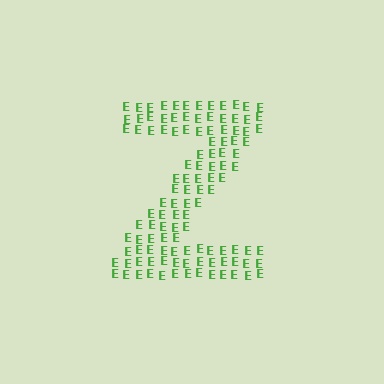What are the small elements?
The small elements are letter E's.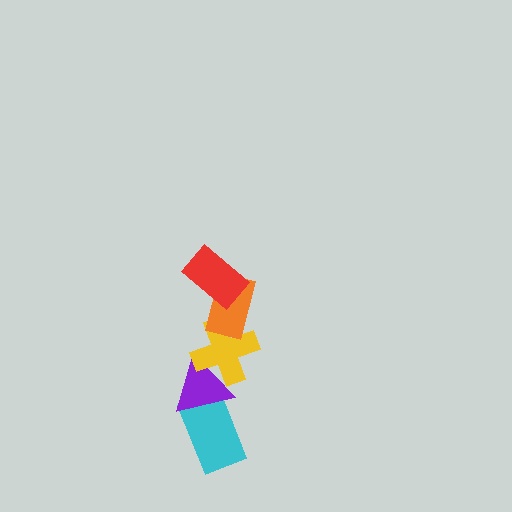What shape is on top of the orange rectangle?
The red rectangle is on top of the orange rectangle.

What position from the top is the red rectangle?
The red rectangle is 1st from the top.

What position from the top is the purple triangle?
The purple triangle is 4th from the top.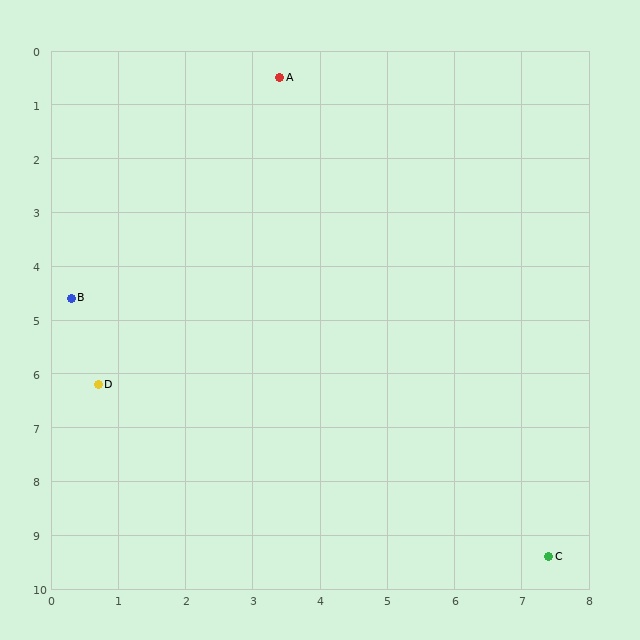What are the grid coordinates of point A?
Point A is at approximately (3.4, 0.5).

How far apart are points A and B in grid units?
Points A and B are about 5.1 grid units apart.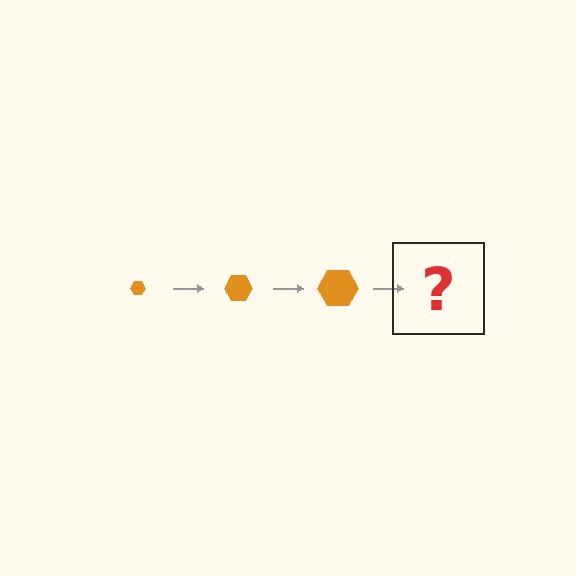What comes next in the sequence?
The next element should be an orange hexagon, larger than the previous one.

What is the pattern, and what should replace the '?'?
The pattern is that the hexagon gets progressively larger each step. The '?' should be an orange hexagon, larger than the previous one.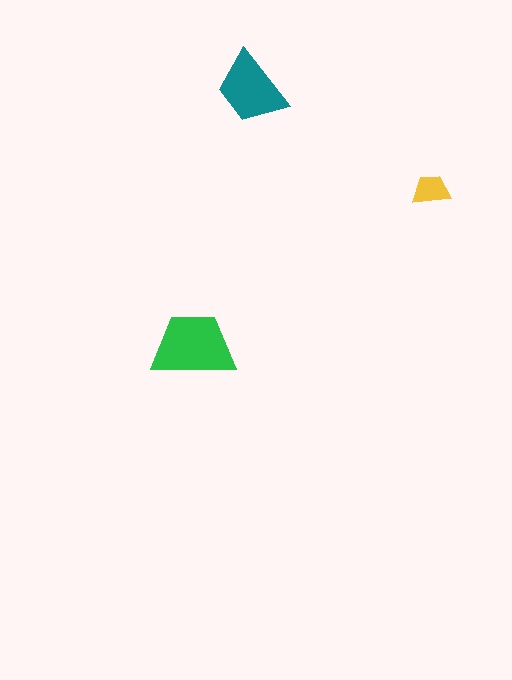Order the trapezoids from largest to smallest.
the green one, the teal one, the yellow one.